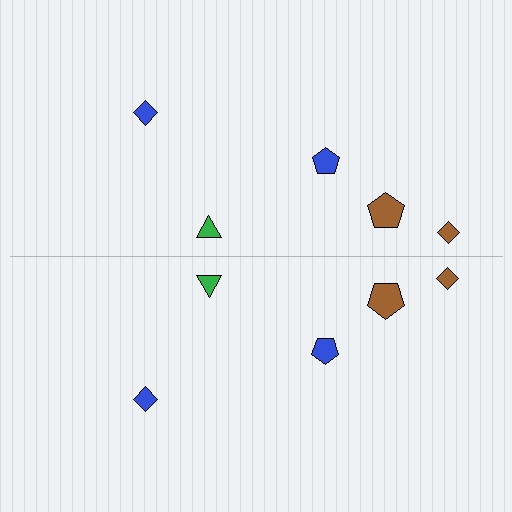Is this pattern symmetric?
Yes, this pattern has bilateral (reflection) symmetry.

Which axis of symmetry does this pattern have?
The pattern has a horizontal axis of symmetry running through the center of the image.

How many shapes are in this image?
There are 10 shapes in this image.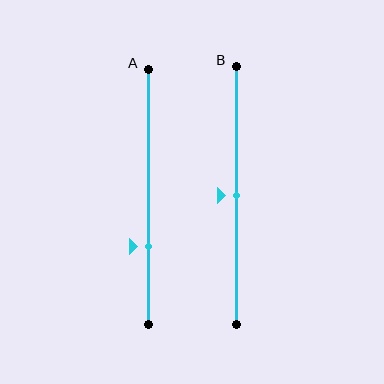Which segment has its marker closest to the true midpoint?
Segment B has its marker closest to the true midpoint.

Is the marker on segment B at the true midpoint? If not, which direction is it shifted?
Yes, the marker on segment B is at the true midpoint.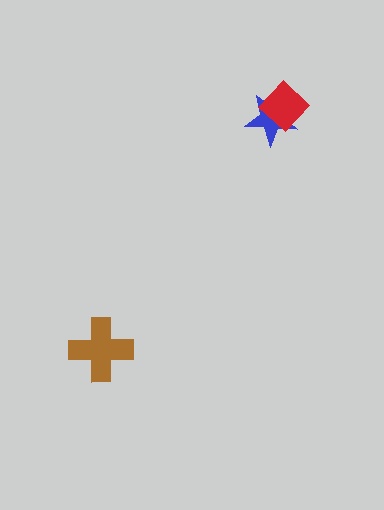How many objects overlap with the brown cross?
0 objects overlap with the brown cross.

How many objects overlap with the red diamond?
1 object overlaps with the red diamond.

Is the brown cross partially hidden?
No, no other shape covers it.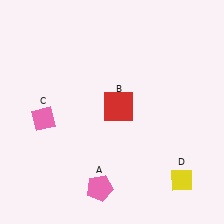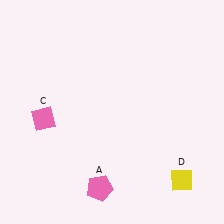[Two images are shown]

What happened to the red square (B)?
The red square (B) was removed in Image 2. It was in the top-right area of Image 1.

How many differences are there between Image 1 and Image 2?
There is 1 difference between the two images.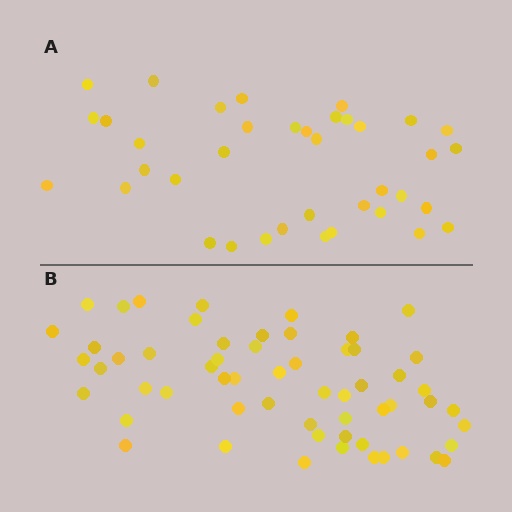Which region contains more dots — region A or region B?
Region B (the bottom region) has more dots.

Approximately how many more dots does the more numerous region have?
Region B has approximately 20 more dots than region A.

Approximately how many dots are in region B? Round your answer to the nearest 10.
About 60 dots. (The exact count is 58, which rounds to 60.)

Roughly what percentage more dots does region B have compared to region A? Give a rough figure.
About 55% more.